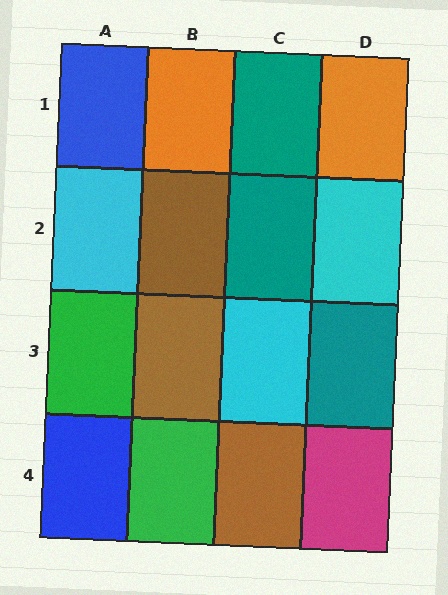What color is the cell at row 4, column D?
Magenta.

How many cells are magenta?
1 cell is magenta.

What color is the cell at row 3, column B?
Brown.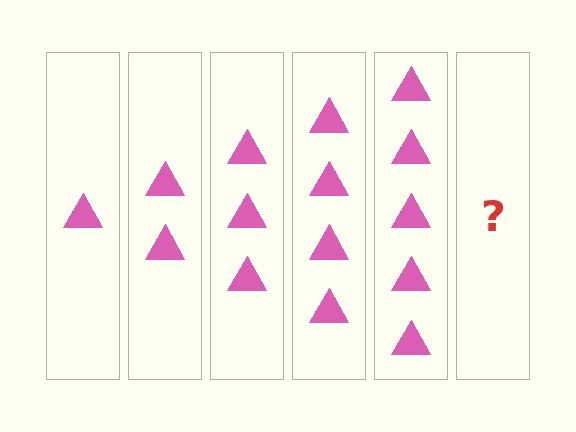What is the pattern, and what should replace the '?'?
The pattern is that each step adds one more triangle. The '?' should be 6 triangles.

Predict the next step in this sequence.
The next step is 6 triangles.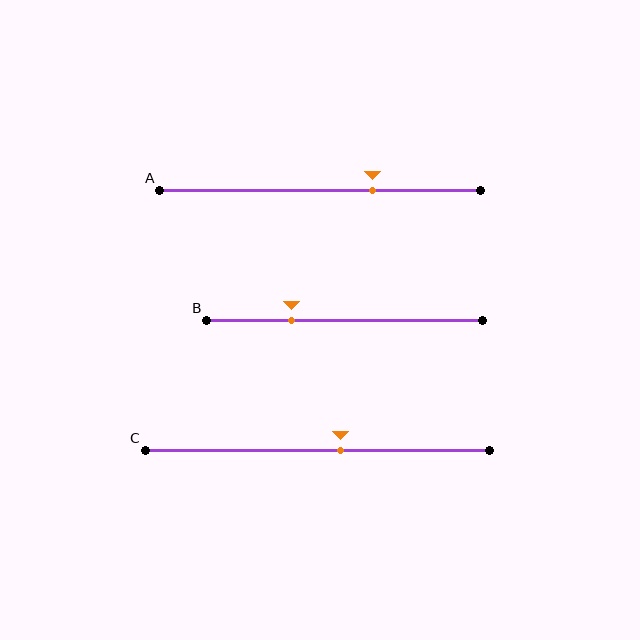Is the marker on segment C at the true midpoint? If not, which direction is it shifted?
No, the marker on segment C is shifted to the right by about 7% of the segment length.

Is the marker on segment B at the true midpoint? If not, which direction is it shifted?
No, the marker on segment B is shifted to the left by about 19% of the segment length.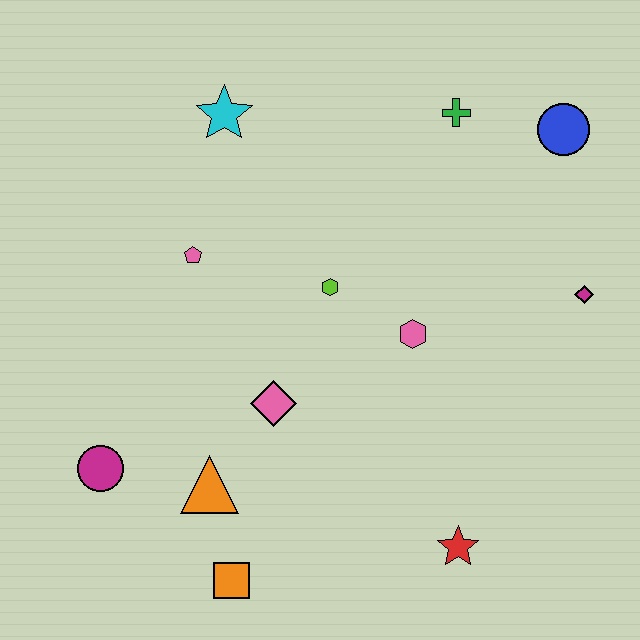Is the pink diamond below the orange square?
No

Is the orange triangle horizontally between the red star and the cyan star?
No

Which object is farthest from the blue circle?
The magenta circle is farthest from the blue circle.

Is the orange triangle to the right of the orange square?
No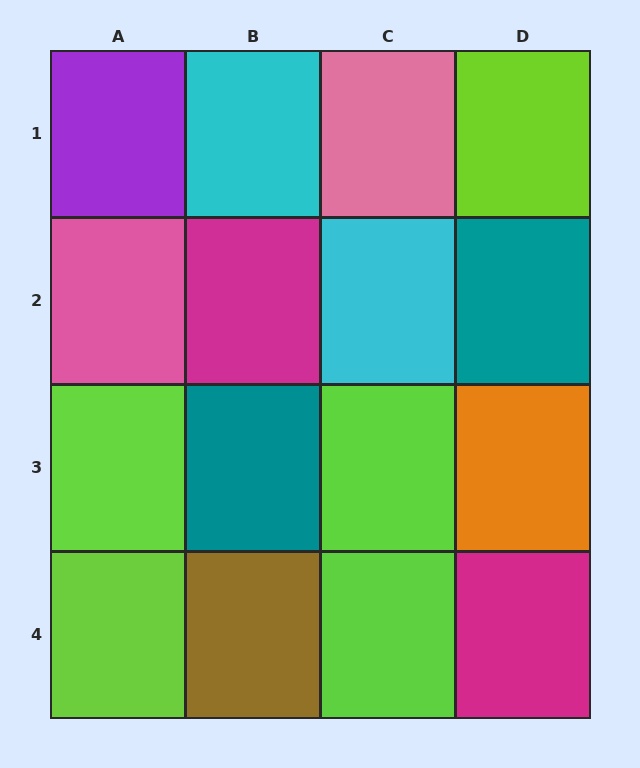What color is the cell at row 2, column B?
Magenta.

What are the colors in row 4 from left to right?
Lime, brown, lime, magenta.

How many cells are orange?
1 cell is orange.